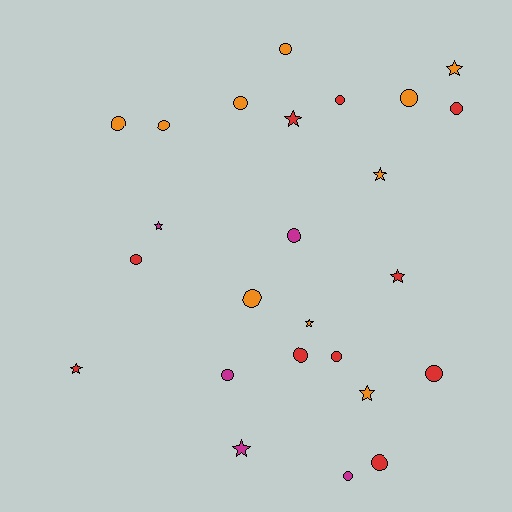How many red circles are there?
There are 7 red circles.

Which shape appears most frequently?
Circle, with 16 objects.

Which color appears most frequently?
Orange, with 10 objects.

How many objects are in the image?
There are 25 objects.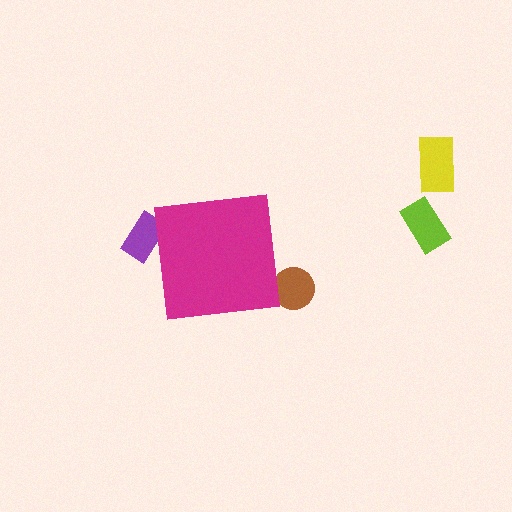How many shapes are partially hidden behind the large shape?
2 shapes are partially hidden.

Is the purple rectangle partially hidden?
Yes, the purple rectangle is partially hidden behind the magenta square.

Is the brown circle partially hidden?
Yes, the brown circle is partially hidden behind the magenta square.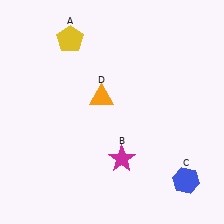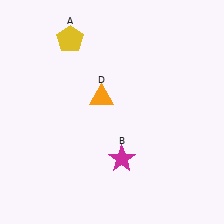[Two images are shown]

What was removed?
The blue hexagon (C) was removed in Image 2.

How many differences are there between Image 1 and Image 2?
There is 1 difference between the two images.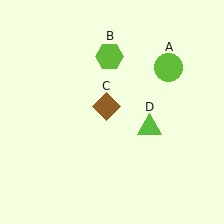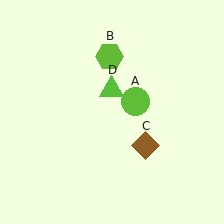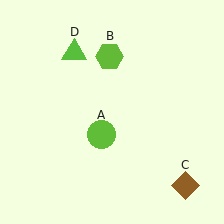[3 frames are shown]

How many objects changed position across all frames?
3 objects changed position: lime circle (object A), brown diamond (object C), lime triangle (object D).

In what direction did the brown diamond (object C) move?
The brown diamond (object C) moved down and to the right.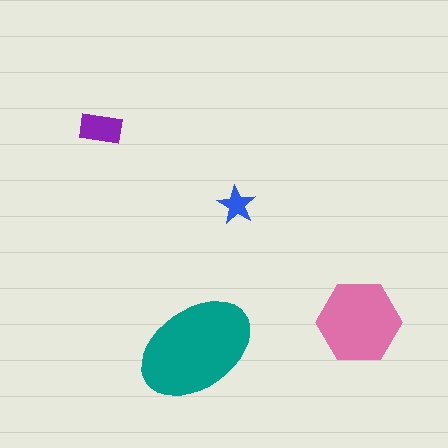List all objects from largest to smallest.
The teal ellipse, the pink hexagon, the purple rectangle, the blue star.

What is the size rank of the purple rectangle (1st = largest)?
3rd.